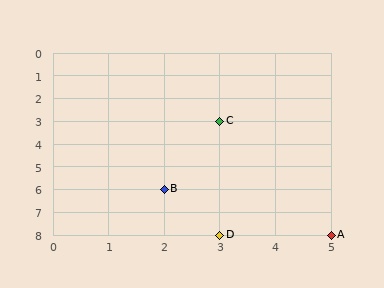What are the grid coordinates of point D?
Point D is at grid coordinates (3, 8).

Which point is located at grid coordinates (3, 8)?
Point D is at (3, 8).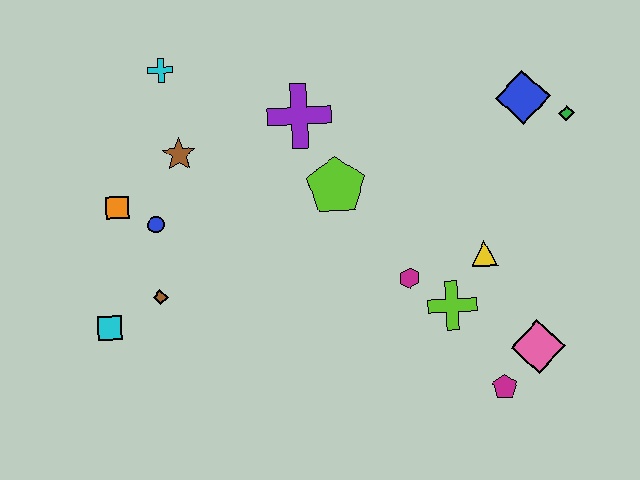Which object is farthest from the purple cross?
The magenta pentagon is farthest from the purple cross.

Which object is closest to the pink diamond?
The magenta pentagon is closest to the pink diamond.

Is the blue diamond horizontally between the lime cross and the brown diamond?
No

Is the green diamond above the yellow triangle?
Yes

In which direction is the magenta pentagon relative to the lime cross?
The magenta pentagon is below the lime cross.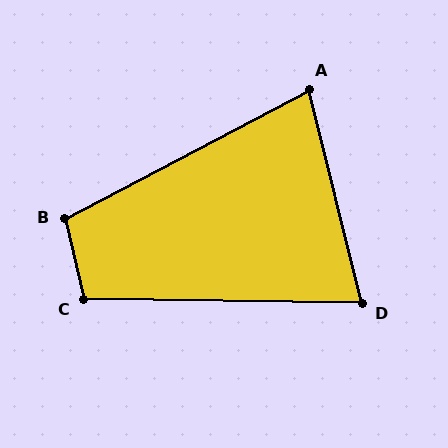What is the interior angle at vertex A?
Approximately 76 degrees (acute).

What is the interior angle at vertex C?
Approximately 104 degrees (obtuse).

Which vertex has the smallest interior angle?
D, at approximately 75 degrees.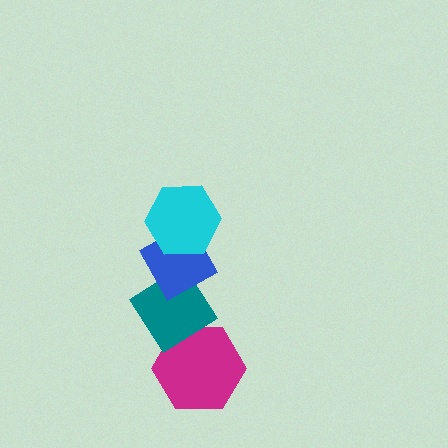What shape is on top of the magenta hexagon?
The teal diamond is on top of the magenta hexagon.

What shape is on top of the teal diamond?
The blue diamond is on top of the teal diamond.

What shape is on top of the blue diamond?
The cyan hexagon is on top of the blue diamond.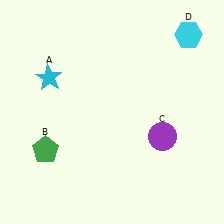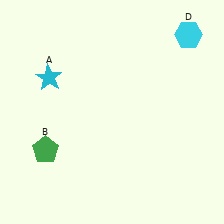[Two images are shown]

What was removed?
The purple circle (C) was removed in Image 2.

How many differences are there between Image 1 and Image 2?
There is 1 difference between the two images.